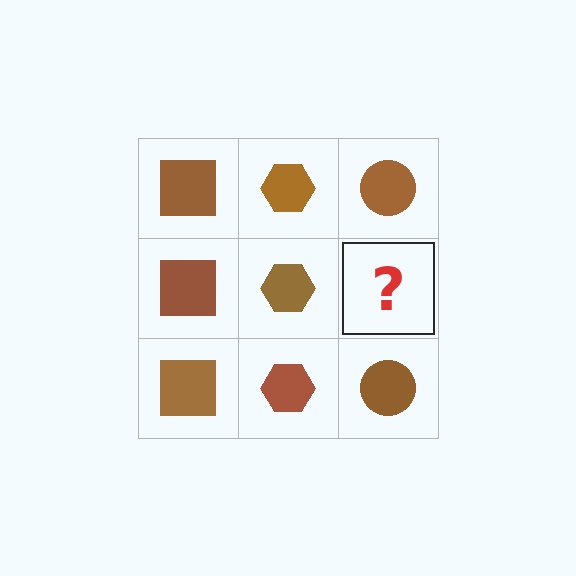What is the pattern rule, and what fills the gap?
The rule is that each column has a consistent shape. The gap should be filled with a brown circle.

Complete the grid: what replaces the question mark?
The question mark should be replaced with a brown circle.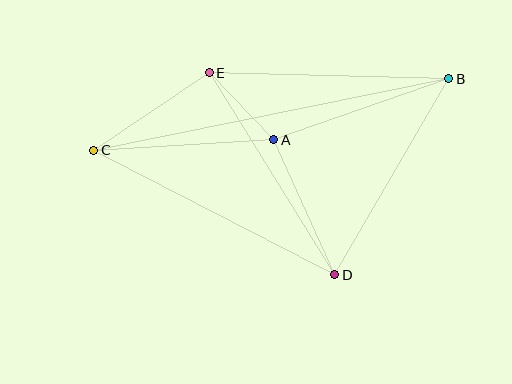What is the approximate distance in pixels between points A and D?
The distance between A and D is approximately 149 pixels.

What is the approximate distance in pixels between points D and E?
The distance between D and E is approximately 238 pixels.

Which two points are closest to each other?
Points A and E are closest to each other.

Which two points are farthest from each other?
Points B and C are farthest from each other.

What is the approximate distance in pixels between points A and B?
The distance between A and B is approximately 185 pixels.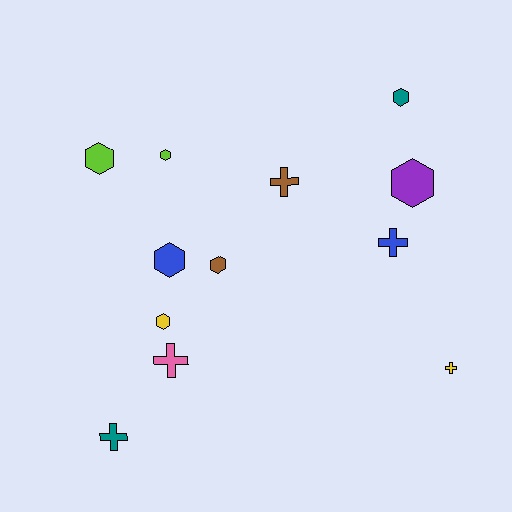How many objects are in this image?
There are 12 objects.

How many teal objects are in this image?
There are 2 teal objects.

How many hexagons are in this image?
There are 7 hexagons.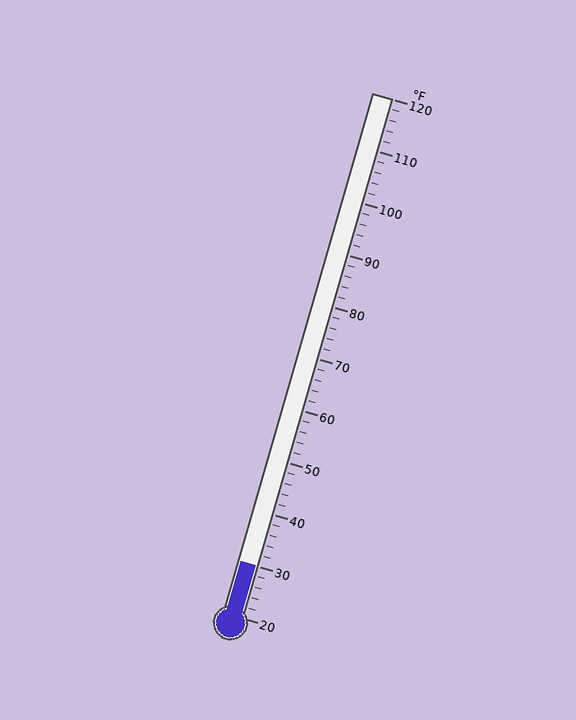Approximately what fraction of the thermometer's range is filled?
The thermometer is filled to approximately 10% of its range.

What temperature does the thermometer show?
The thermometer shows approximately 30°F.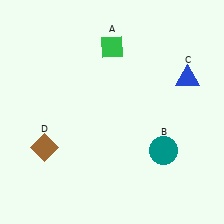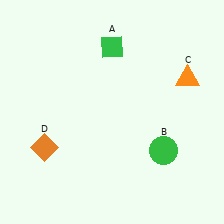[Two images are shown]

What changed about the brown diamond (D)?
In Image 1, D is brown. In Image 2, it changed to orange.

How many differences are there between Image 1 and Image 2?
There are 3 differences between the two images.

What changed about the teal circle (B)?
In Image 1, B is teal. In Image 2, it changed to green.